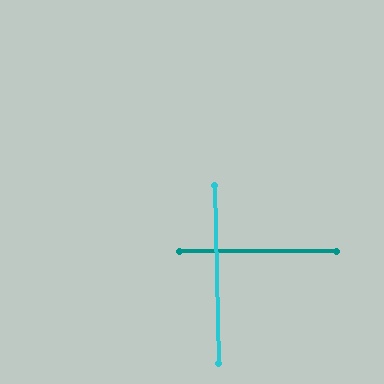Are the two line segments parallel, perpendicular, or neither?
Perpendicular — they meet at approximately 88°.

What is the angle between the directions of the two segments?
Approximately 88 degrees.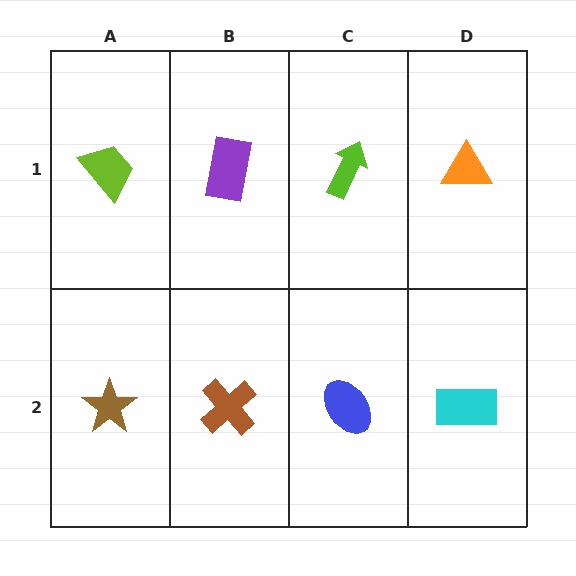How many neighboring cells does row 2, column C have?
3.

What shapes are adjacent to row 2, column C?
A lime arrow (row 1, column C), a brown cross (row 2, column B), a cyan rectangle (row 2, column D).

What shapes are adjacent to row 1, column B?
A brown cross (row 2, column B), a lime trapezoid (row 1, column A), a lime arrow (row 1, column C).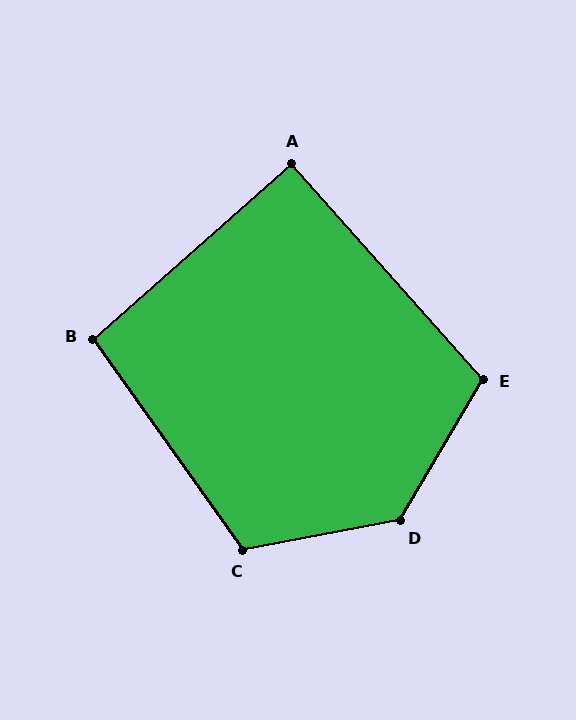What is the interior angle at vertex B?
Approximately 96 degrees (obtuse).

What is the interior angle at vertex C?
Approximately 114 degrees (obtuse).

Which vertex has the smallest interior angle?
A, at approximately 90 degrees.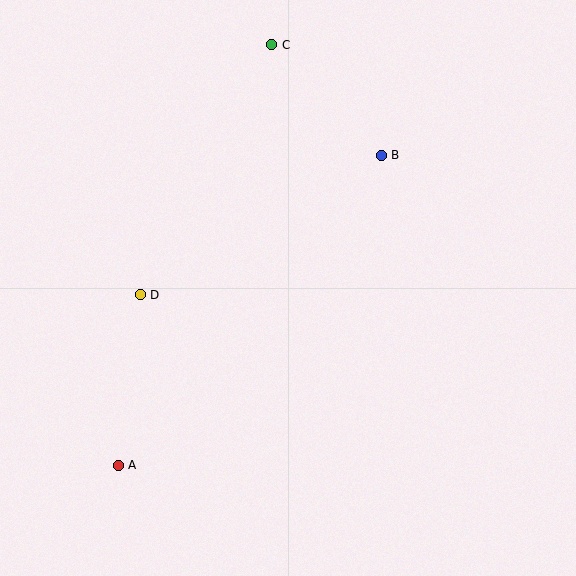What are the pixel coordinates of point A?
Point A is at (118, 465).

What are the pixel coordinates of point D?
Point D is at (140, 295).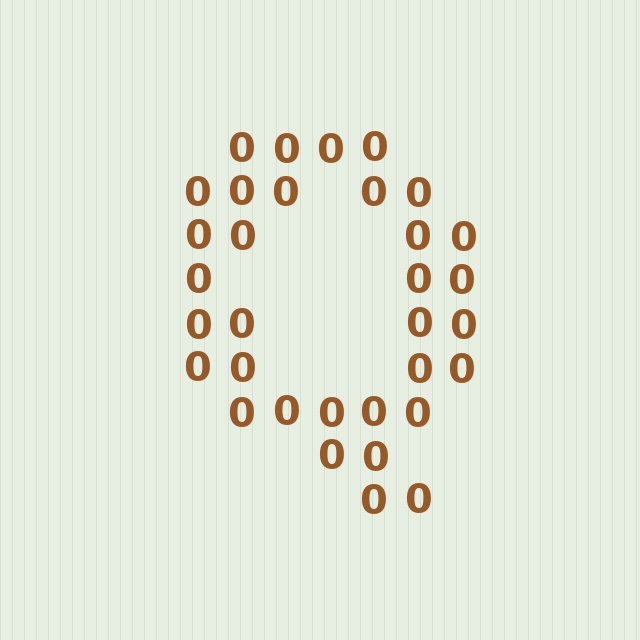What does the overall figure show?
The overall figure shows the letter Q.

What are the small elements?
The small elements are digit 0's.